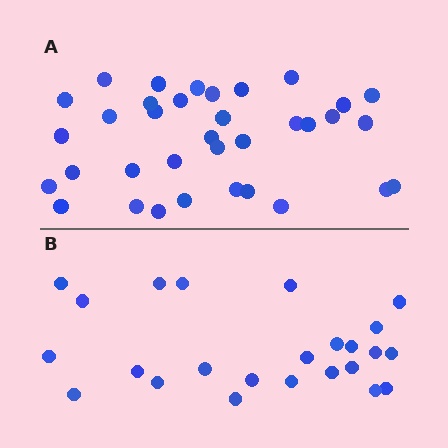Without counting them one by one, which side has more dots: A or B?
Region A (the top region) has more dots.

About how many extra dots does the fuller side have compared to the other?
Region A has roughly 12 or so more dots than region B.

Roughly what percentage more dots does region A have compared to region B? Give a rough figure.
About 45% more.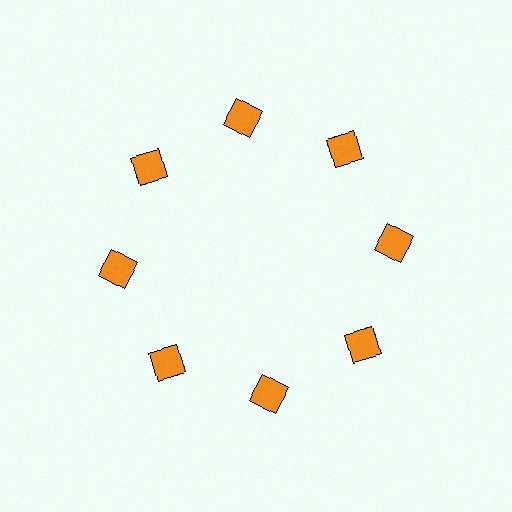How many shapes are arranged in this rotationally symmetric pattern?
There are 8 shapes, arranged in 8 groups of 1.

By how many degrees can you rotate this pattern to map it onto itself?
The pattern maps onto itself every 45 degrees of rotation.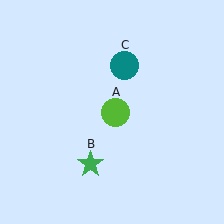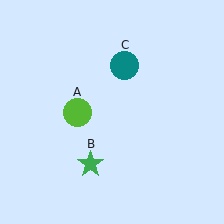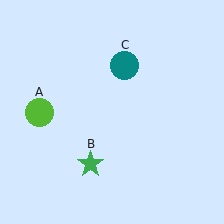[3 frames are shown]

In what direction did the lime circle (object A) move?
The lime circle (object A) moved left.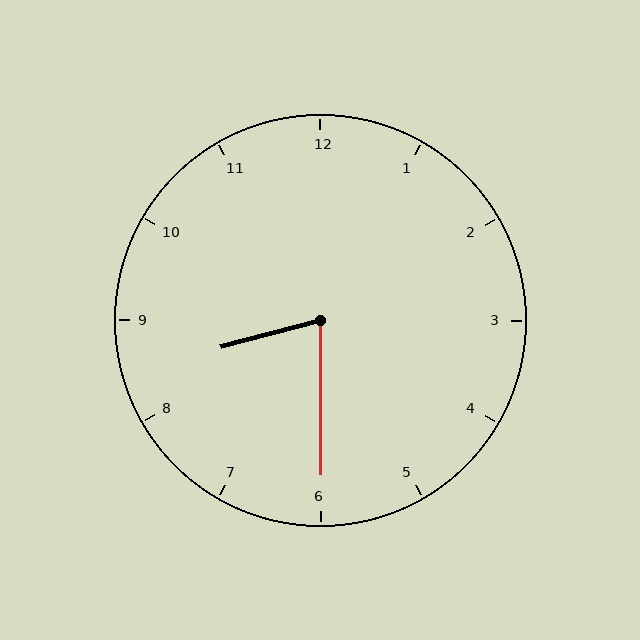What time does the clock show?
8:30.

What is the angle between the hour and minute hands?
Approximately 75 degrees.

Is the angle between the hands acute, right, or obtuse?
It is acute.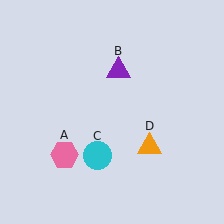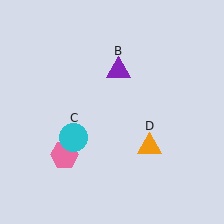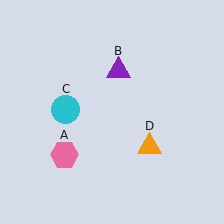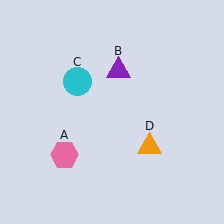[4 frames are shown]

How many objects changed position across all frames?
1 object changed position: cyan circle (object C).